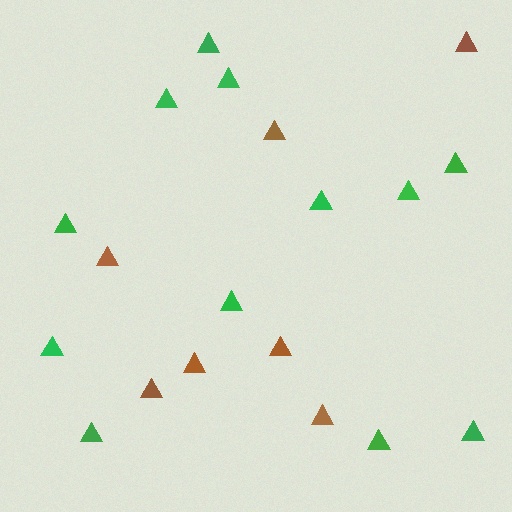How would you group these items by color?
There are 2 groups: one group of green triangles (12) and one group of brown triangles (7).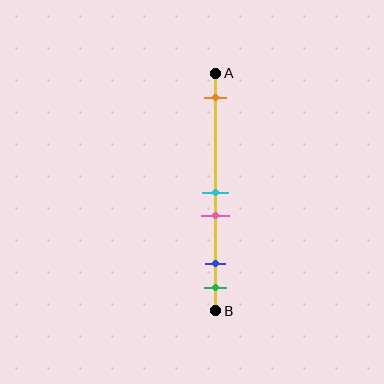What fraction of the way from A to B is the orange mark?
The orange mark is approximately 10% (0.1) of the way from A to B.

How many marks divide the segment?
There are 5 marks dividing the segment.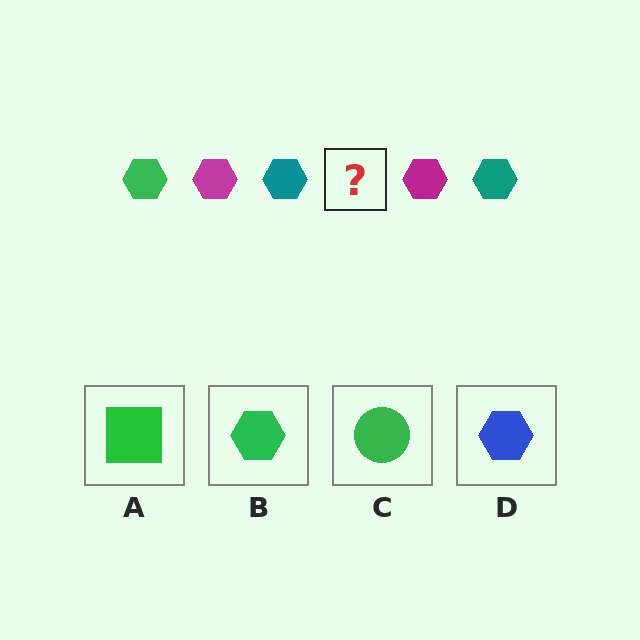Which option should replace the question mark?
Option B.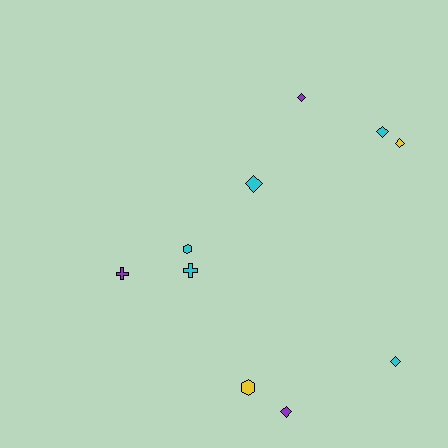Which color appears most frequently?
Cyan, with 5 objects.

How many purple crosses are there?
There is 1 purple cross.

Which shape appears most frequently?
Diamond, with 6 objects.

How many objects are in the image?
There are 10 objects.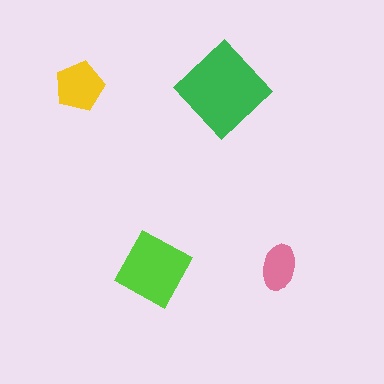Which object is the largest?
The green diamond.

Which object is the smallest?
The pink ellipse.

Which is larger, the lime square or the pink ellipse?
The lime square.